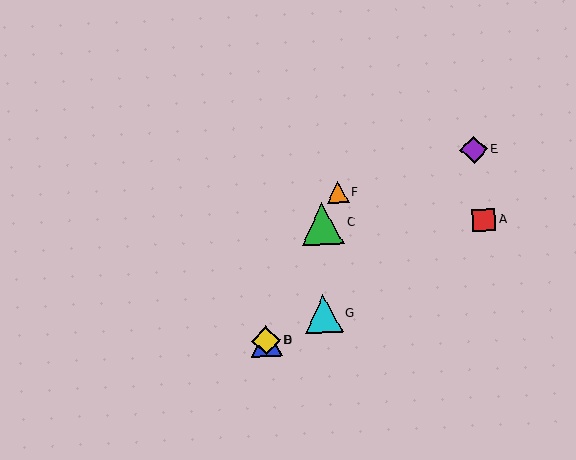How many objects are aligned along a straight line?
4 objects (B, C, D, F) are aligned along a straight line.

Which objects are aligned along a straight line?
Objects B, C, D, F are aligned along a straight line.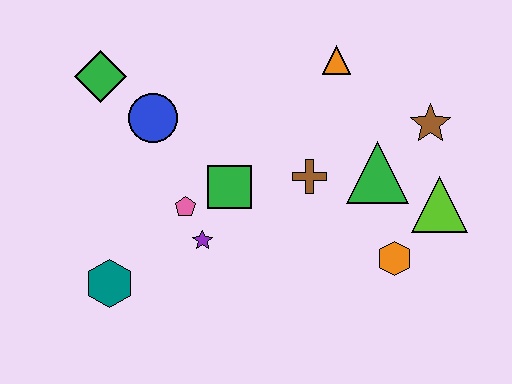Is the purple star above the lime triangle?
No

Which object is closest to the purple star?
The pink pentagon is closest to the purple star.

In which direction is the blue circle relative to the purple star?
The blue circle is above the purple star.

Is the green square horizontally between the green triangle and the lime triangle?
No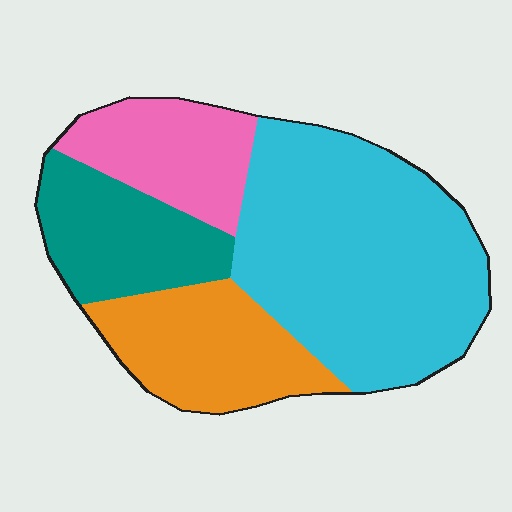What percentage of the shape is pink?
Pink covers around 15% of the shape.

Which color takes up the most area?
Cyan, at roughly 45%.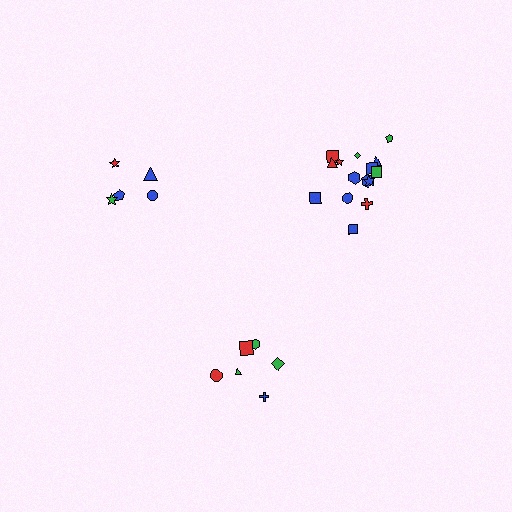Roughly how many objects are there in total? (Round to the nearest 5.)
Roughly 25 objects in total.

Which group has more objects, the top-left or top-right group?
The top-right group.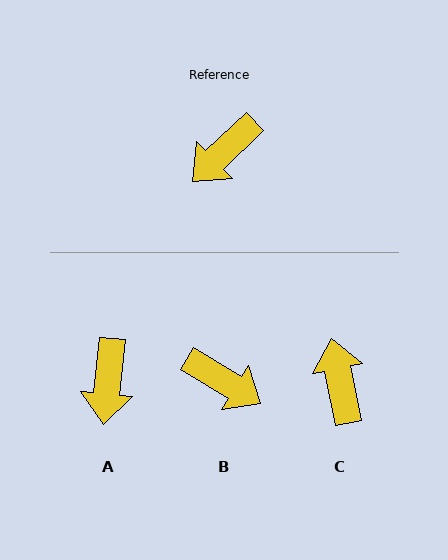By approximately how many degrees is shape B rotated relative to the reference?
Approximately 105 degrees counter-clockwise.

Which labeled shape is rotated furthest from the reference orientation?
C, about 122 degrees away.